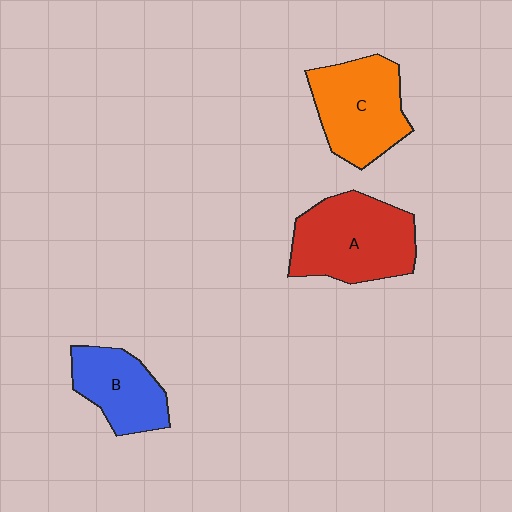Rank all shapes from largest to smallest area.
From largest to smallest: A (red), C (orange), B (blue).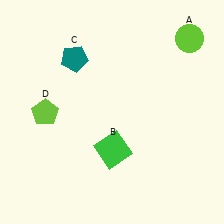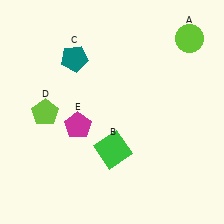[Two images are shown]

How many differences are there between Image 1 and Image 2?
There is 1 difference between the two images.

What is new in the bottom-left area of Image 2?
A magenta pentagon (E) was added in the bottom-left area of Image 2.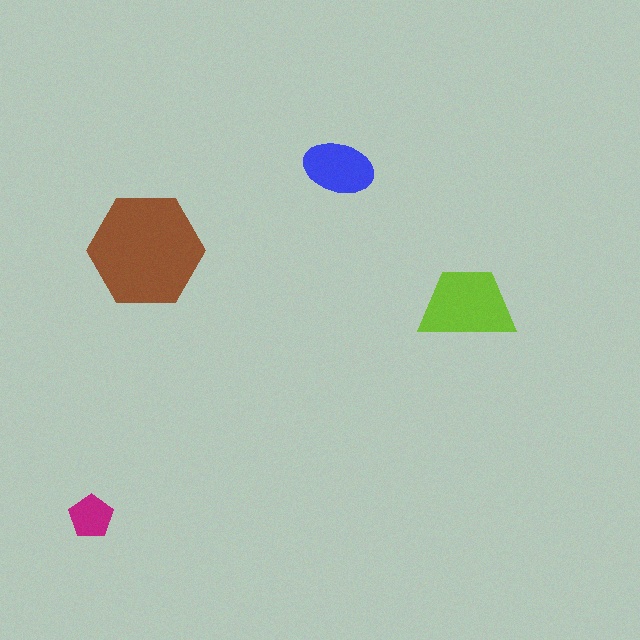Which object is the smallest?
The magenta pentagon.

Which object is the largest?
The brown hexagon.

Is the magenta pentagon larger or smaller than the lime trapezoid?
Smaller.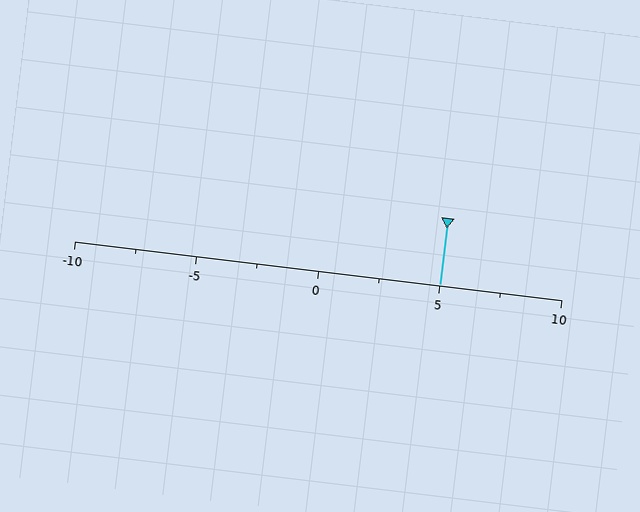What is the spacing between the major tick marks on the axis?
The major ticks are spaced 5 apart.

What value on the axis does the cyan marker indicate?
The marker indicates approximately 5.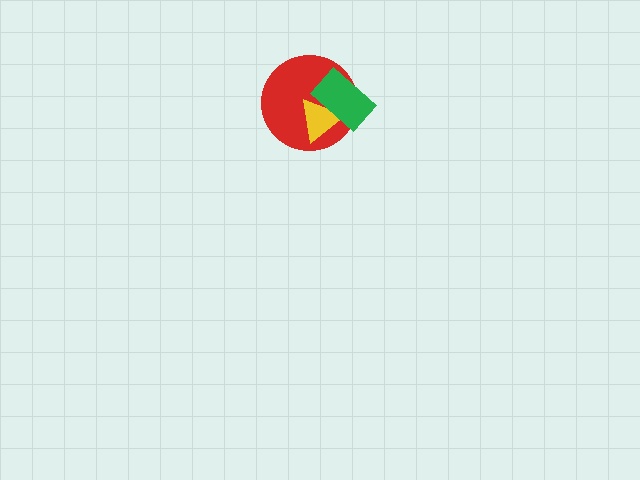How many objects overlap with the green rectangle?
2 objects overlap with the green rectangle.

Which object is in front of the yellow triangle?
The green rectangle is in front of the yellow triangle.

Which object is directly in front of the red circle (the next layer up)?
The yellow triangle is directly in front of the red circle.